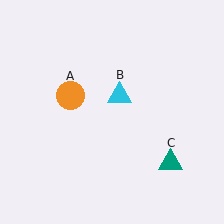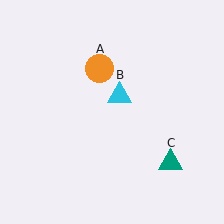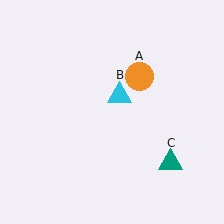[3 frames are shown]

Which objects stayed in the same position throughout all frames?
Cyan triangle (object B) and teal triangle (object C) remained stationary.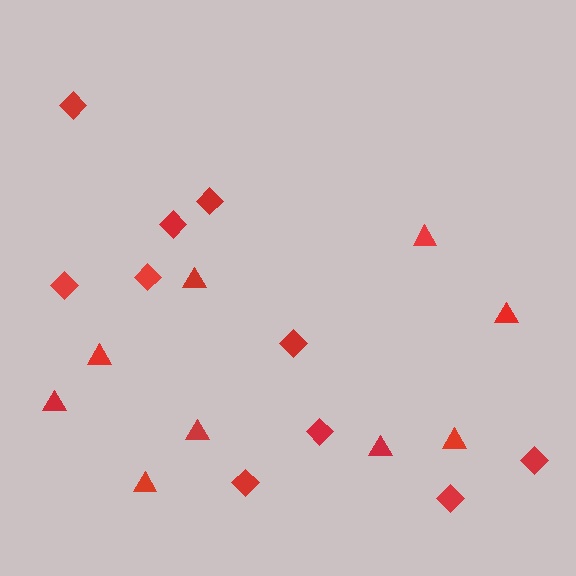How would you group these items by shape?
There are 2 groups: one group of triangles (9) and one group of diamonds (10).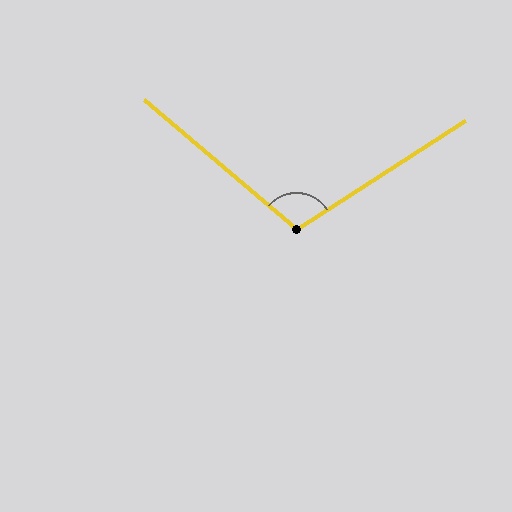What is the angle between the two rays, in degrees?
Approximately 107 degrees.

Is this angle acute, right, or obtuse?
It is obtuse.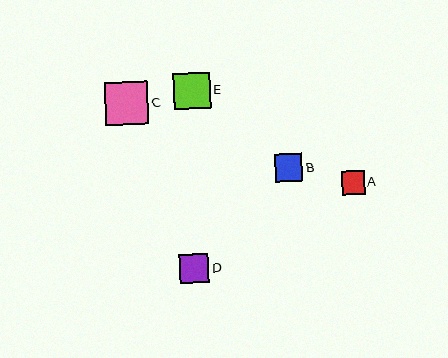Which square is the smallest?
Square A is the smallest with a size of approximately 23 pixels.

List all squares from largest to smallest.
From largest to smallest: C, E, D, B, A.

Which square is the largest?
Square C is the largest with a size of approximately 43 pixels.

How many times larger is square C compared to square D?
Square C is approximately 1.5 times the size of square D.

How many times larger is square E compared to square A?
Square E is approximately 1.6 times the size of square A.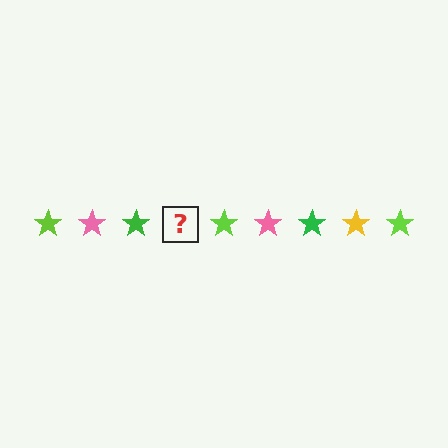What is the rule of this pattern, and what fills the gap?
The rule is that the pattern cycles through lime, pink, green, yellow stars. The gap should be filled with a yellow star.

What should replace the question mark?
The question mark should be replaced with a yellow star.